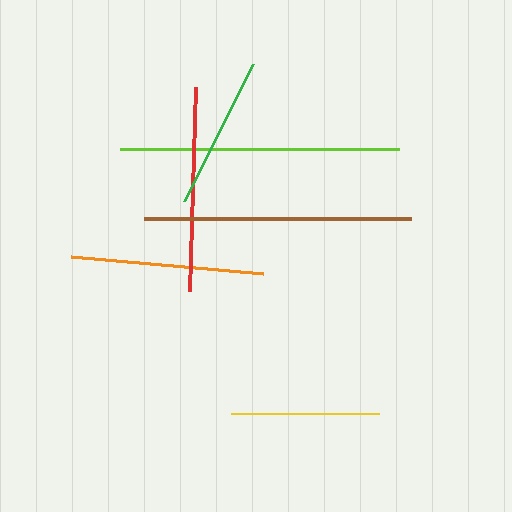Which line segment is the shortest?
The yellow line is the shortest at approximately 148 pixels.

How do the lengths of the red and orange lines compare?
The red and orange lines are approximately the same length.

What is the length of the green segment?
The green segment is approximately 153 pixels long.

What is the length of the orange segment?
The orange segment is approximately 193 pixels long.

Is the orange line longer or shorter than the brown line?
The brown line is longer than the orange line.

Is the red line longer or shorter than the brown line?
The brown line is longer than the red line.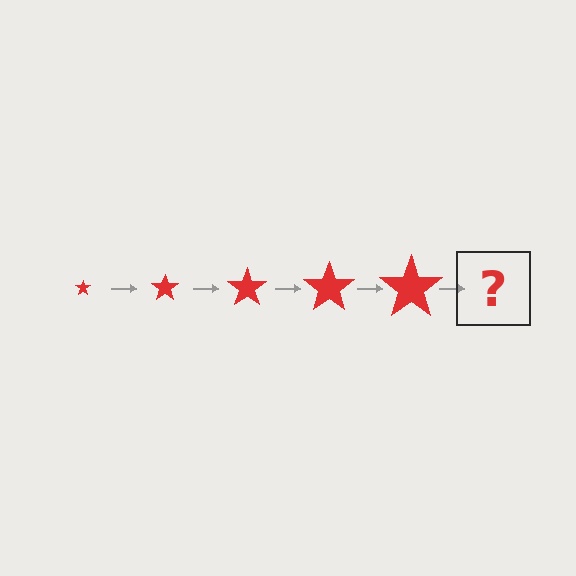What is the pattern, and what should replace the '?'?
The pattern is that the star gets progressively larger each step. The '?' should be a red star, larger than the previous one.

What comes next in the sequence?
The next element should be a red star, larger than the previous one.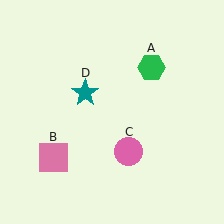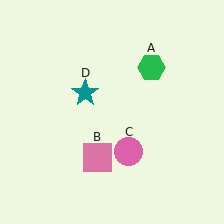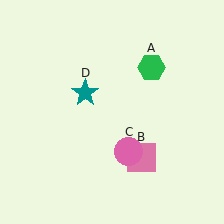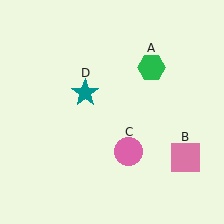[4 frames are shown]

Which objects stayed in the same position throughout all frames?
Green hexagon (object A) and pink circle (object C) and teal star (object D) remained stationary.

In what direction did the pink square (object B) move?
The pink square (object B) moved right.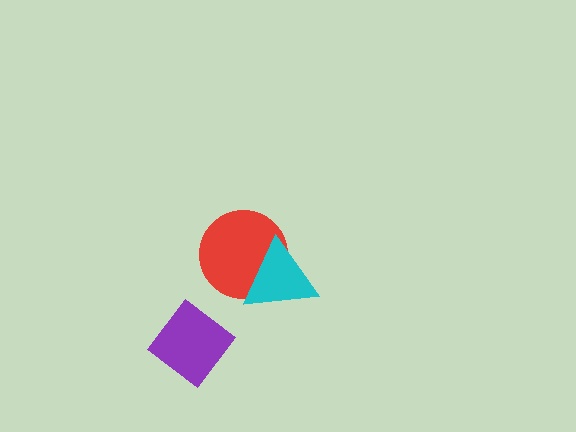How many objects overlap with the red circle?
1 object overlaps with the red circle.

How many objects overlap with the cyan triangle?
1 object overlaps with the cyan triangle.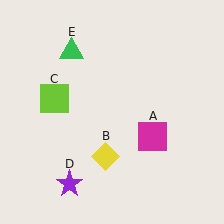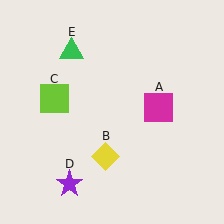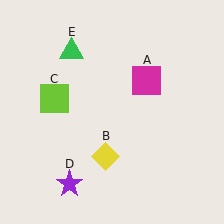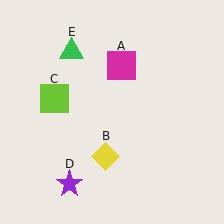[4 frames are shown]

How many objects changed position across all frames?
1 object changed position: magenta square (object A).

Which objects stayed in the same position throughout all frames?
Yellow diamond (object B) and lime square (object C) and purple star (object D) and green triangle (object E) remained stationary.